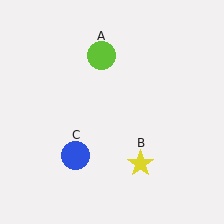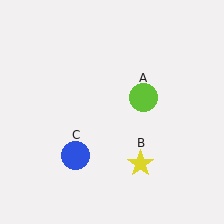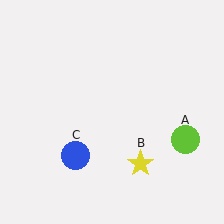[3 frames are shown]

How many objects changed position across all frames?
1 object changed position: lime circle (object A).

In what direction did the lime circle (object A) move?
The lime circle (object A) moved down and to the right.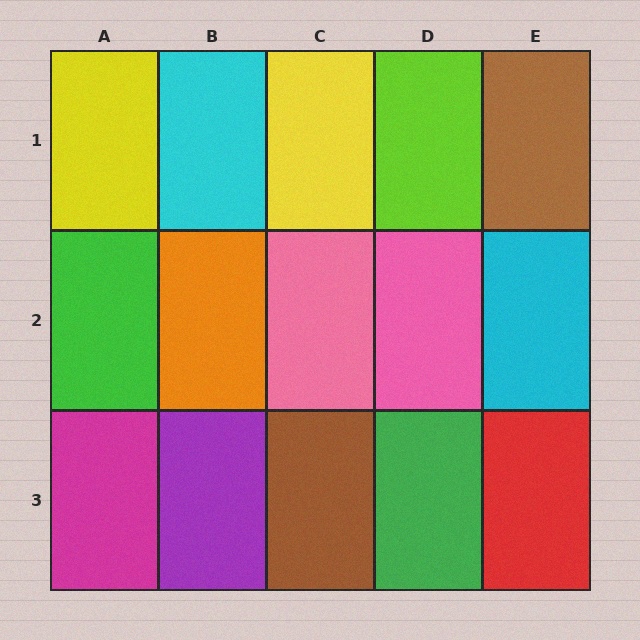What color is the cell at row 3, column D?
Green.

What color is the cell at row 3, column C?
Brown.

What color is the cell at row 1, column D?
Lime.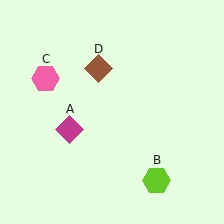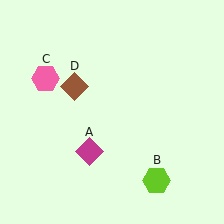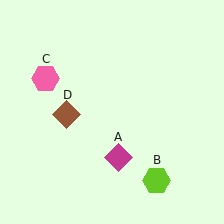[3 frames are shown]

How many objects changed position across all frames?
2 objects changed position: magenta diamond (object A), brown diamond (object D).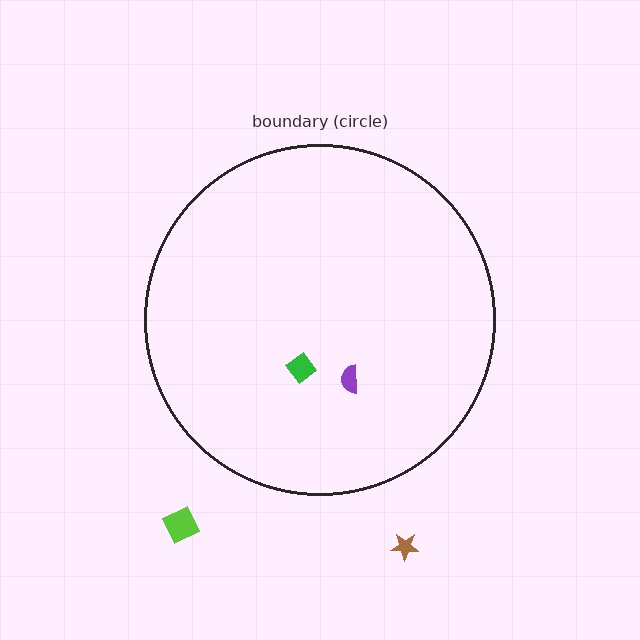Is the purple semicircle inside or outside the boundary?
Inside.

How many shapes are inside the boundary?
2 inside, 2 outside.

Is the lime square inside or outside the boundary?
Outside.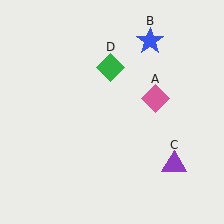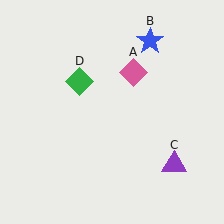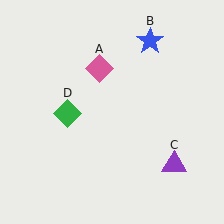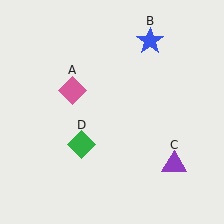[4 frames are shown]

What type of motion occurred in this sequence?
The pink diamond (object A), green diamond (object D) rotated counterclockwise around the center of the scene.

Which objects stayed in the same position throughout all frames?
Blue star (object B) and purple triangle (object C) remained stationary.